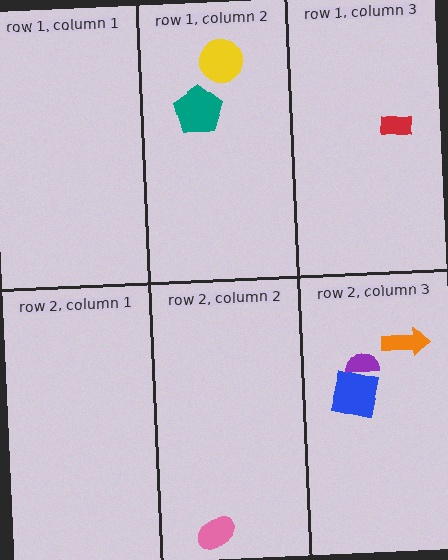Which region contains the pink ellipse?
The row 2, column 2 region.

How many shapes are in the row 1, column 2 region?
2.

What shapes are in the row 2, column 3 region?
The blue square, the orange arrow, the purple semicircle.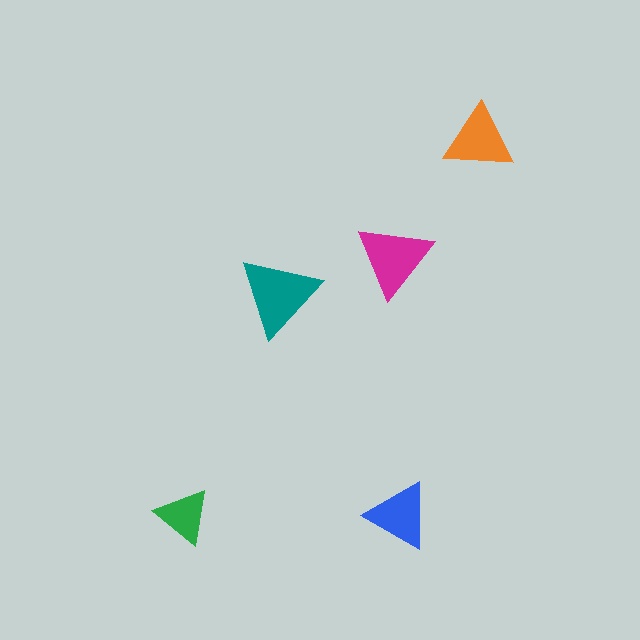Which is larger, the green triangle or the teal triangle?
The teal one.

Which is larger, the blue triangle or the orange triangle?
The orange one.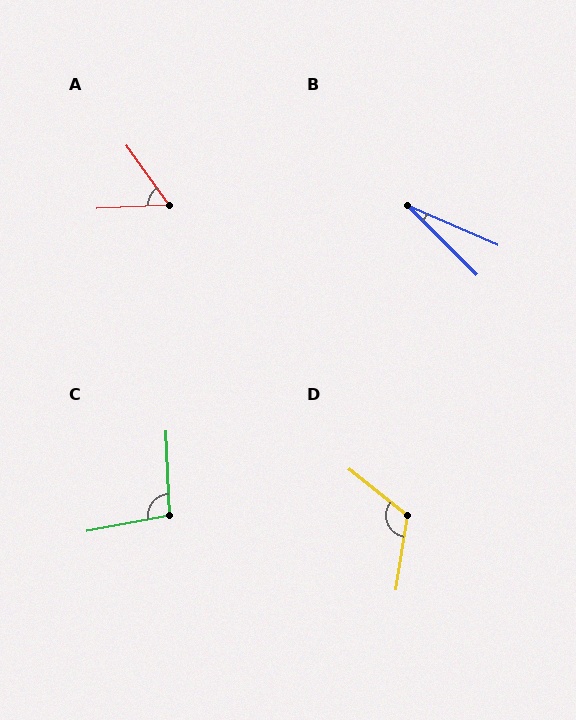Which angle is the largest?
D, at approximately 119 degrees.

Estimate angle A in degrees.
Approximately 57 degrees.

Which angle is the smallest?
B, at approximately 22 degrees.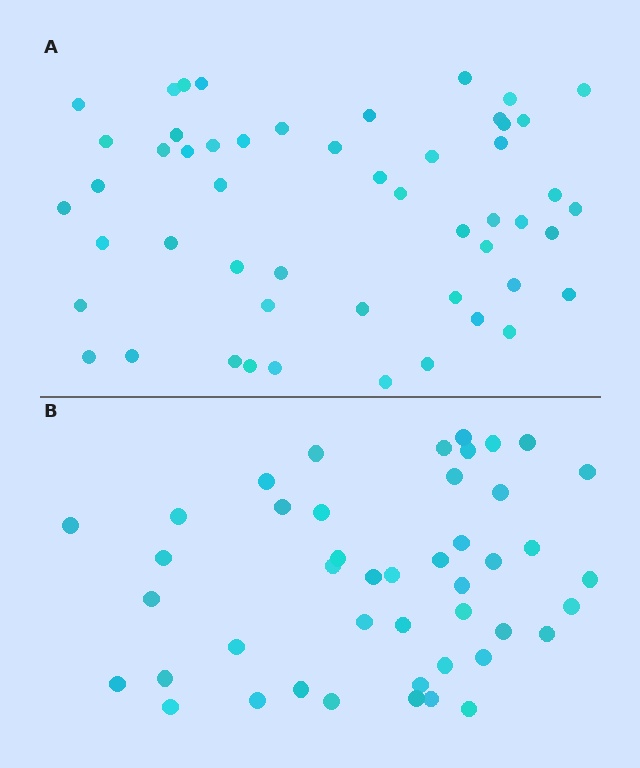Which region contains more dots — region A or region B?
Region A (the top region) has more dots.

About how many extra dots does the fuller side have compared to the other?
Region A has roughly 8 or so more dots than region B.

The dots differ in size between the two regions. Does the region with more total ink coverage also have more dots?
No. Region B has more total ink coverage because its dots are larger, but region A actually contains more individual dots. Total area can be misleading — the number of items is what matters here.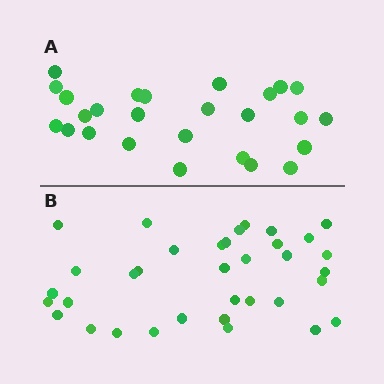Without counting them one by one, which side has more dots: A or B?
Region B (the bottom region) has more dots.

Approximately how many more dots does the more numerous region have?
Region B has roughly 8 or so more dots than region A.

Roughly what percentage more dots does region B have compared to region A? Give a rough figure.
About 35% more.